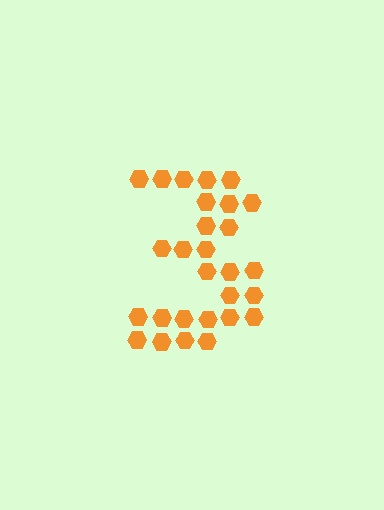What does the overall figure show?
The overall figure shows the digit 3.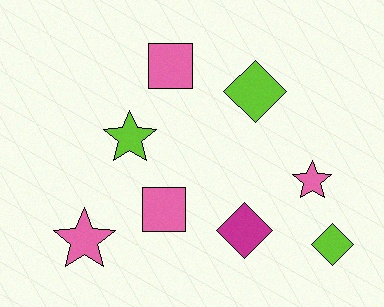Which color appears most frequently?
Pink, with 4 objects.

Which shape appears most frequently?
Diamond, with 3 objects.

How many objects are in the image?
There are 8 objects.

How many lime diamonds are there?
There are 2 lime diamonds.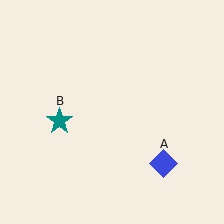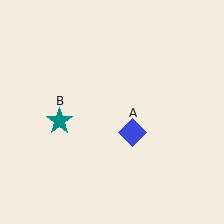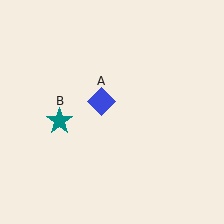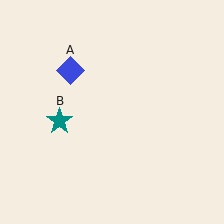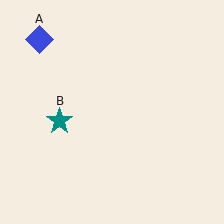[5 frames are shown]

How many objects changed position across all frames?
1 object changed position: blue diamond (object A).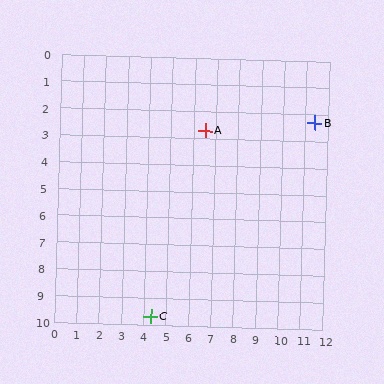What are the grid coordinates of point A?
Point A is at approximately (6.5, 2.7).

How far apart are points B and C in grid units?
Points B and C are about 10.3 grid units apart.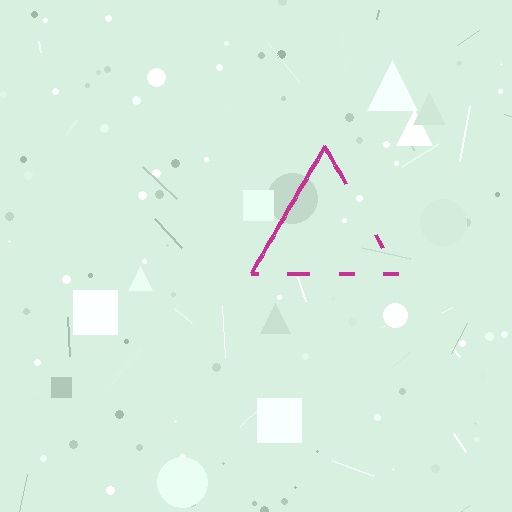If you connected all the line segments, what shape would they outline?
They would outline a triangle.